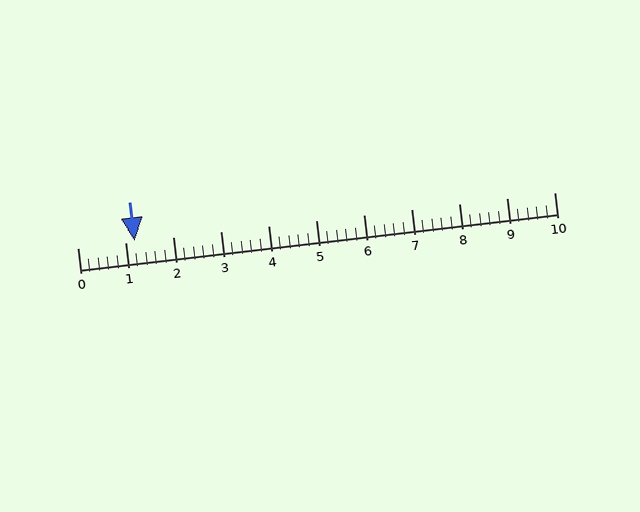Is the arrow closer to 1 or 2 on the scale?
The arrow is closer to 1.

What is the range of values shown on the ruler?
The ruler shows values from 0 to 10.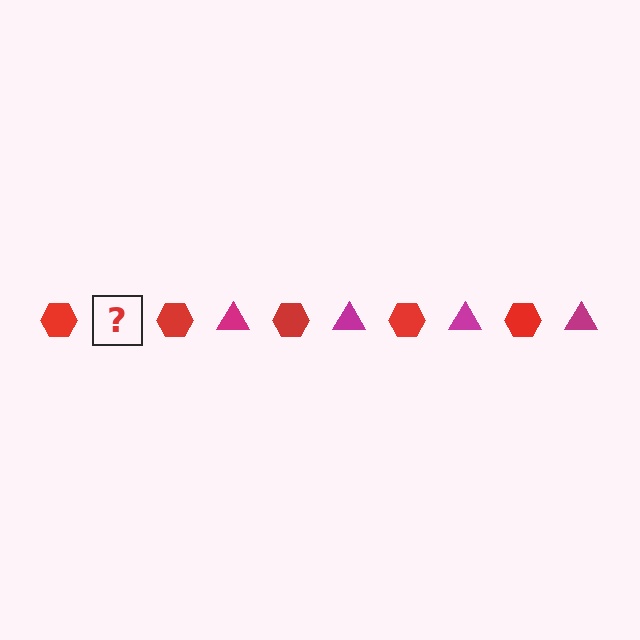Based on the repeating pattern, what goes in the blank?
The blank should be a magenta triangle.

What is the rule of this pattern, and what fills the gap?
The rule is that the pattern alternates between red hexagon and magenta triangle. The gap should be filled with a magenta triangle.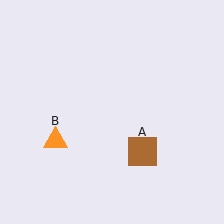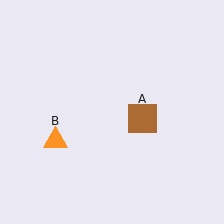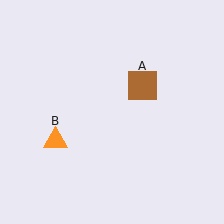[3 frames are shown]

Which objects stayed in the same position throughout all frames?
Orange triangle (object B) remained stationary.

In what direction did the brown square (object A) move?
The brown square (object A) moved up.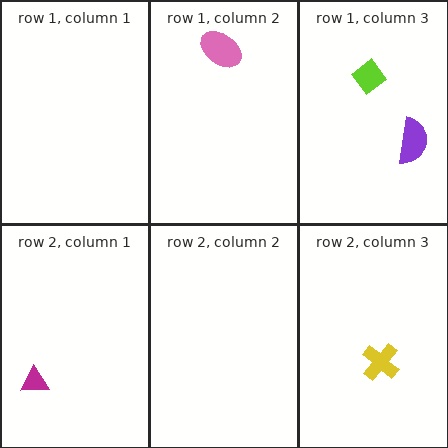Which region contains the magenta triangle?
The row 2, column 1 region.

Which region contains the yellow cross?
The row 2, column 3 region.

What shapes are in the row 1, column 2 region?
The pink ellipse.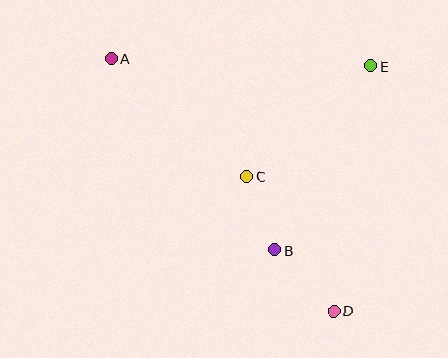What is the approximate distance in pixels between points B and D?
The distance between B and D is approximately 85 pixels.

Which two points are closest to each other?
Points B and C are closest to each other.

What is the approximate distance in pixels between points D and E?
The distance between D and E is approximately 248 pixels.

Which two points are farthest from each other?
Points A and D are farthest from each other.